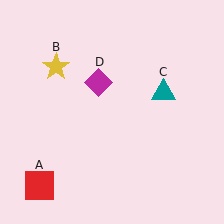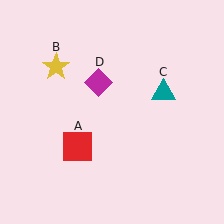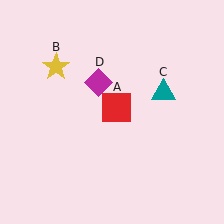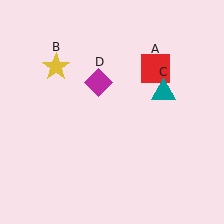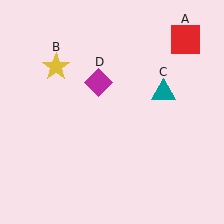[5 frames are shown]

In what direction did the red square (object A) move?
The red square (object A) moved up and to the right.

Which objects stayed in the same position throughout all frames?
Yellow star (object B) and teal triangle (object C) and magenta diamond (object D) remained stationary.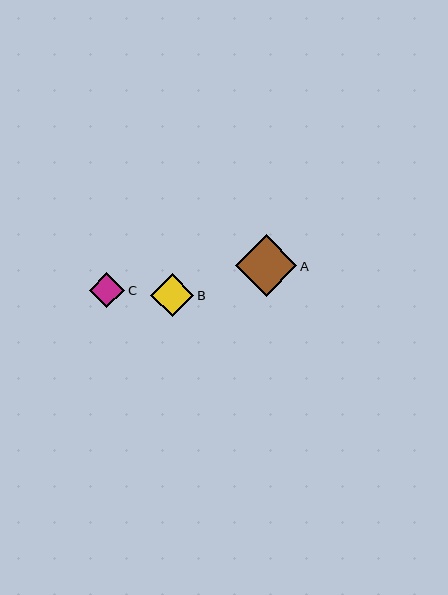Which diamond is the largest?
Diamond A is the largest with a size of approximately 61 pixels.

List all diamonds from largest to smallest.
From largest to smallest: A, B, C.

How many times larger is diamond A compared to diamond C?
Diamond A is approximately 1.7 times the size of diamond C.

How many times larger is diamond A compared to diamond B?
Diamond A is approximately 1.4 times the size of diamond B.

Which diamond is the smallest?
Diamond C is the smallest with a size of approximately 36 pixels.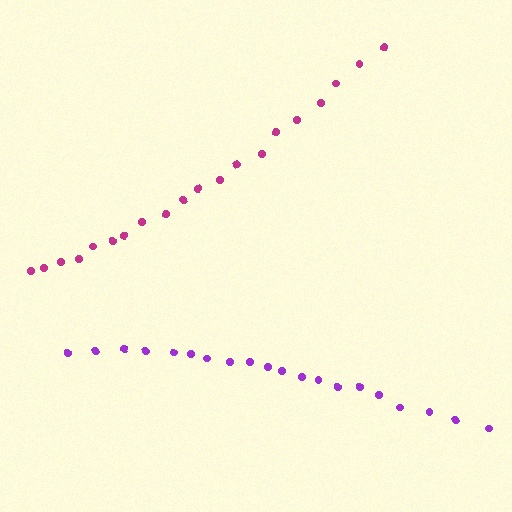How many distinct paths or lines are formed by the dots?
There are 2 distinct paths.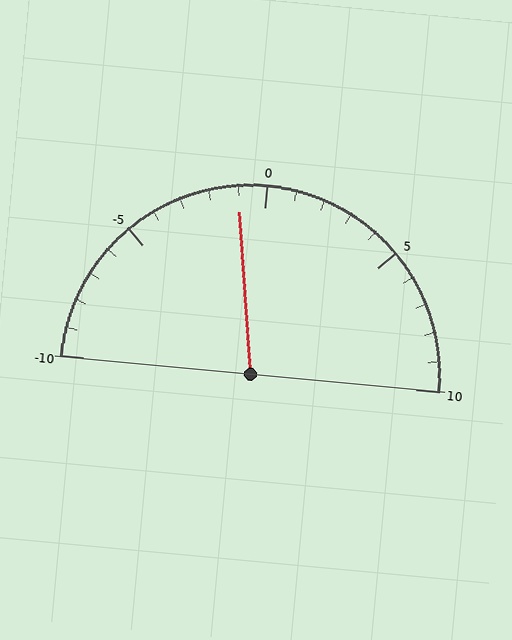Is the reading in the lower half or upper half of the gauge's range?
The reading is in the lower half of the range (-10 to 10).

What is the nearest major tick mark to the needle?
The nearest major tick mark is 0.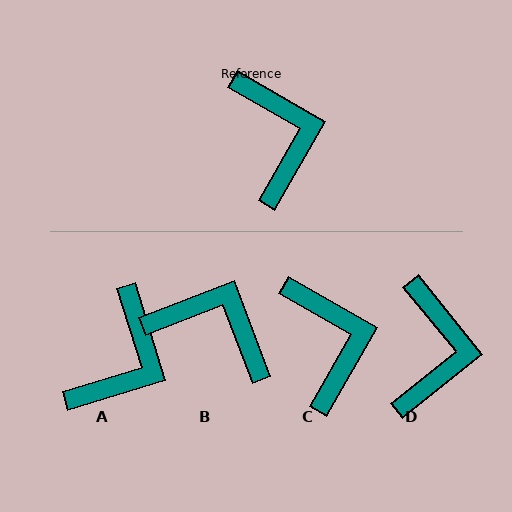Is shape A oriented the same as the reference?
No, it is off by about 43 degrees.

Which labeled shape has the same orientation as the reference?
C.